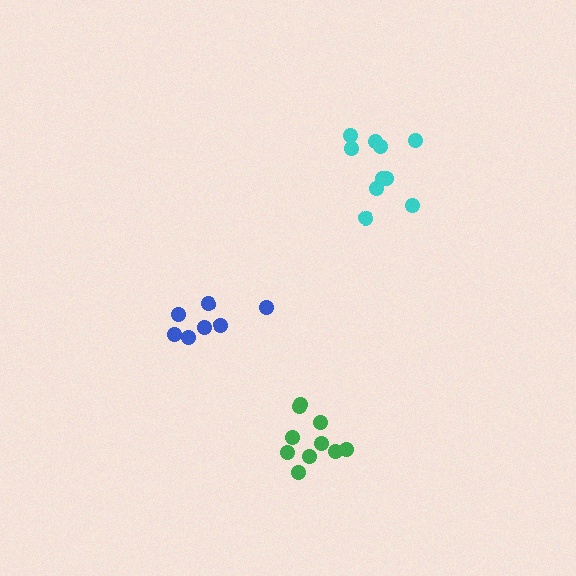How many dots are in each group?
Group 1: 10 dots, Group 2: 10 dots, Group 3: 7 dots (27 total).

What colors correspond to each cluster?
The clusters are colored: cyan, green, blue.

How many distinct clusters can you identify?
There are 3 distinct clusters.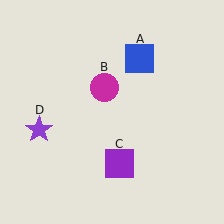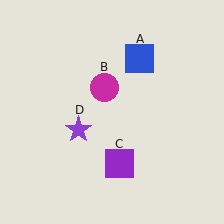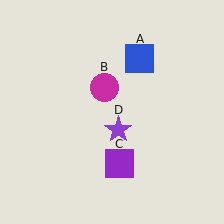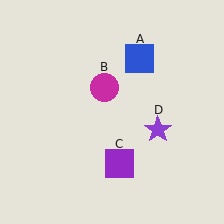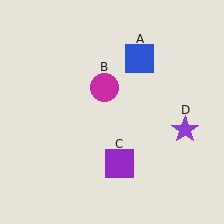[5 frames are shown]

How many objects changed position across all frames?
1 object changed position: purple star (object D).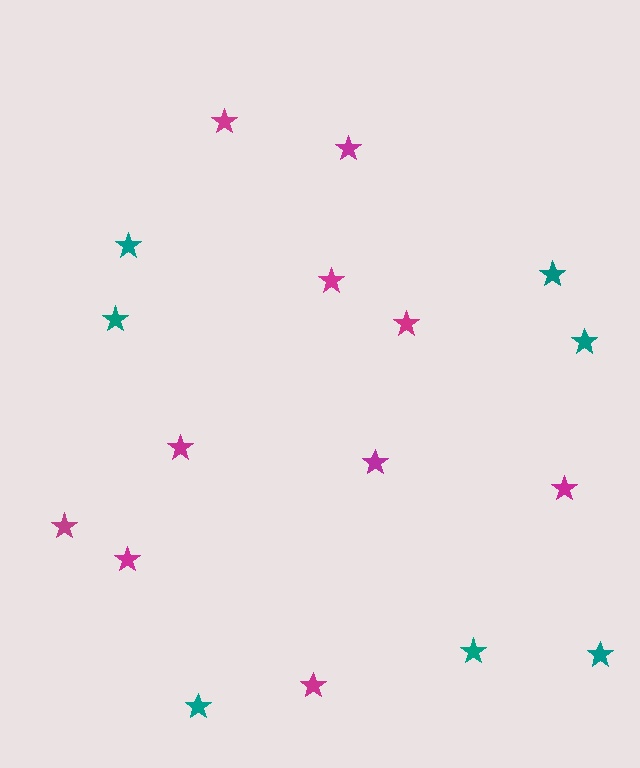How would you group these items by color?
There are 2 groups: one group of teal stars (7) and one group of magenta stars (10).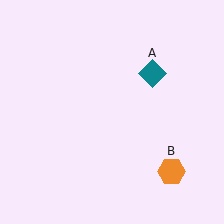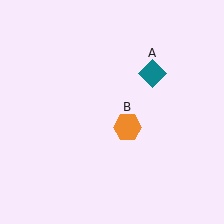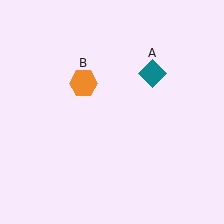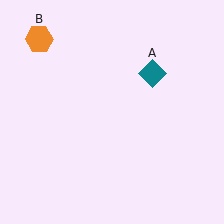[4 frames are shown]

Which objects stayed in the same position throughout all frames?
Teal diamond (object A) remained stationary.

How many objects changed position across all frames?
1 object changed position: orange hexagon (object B).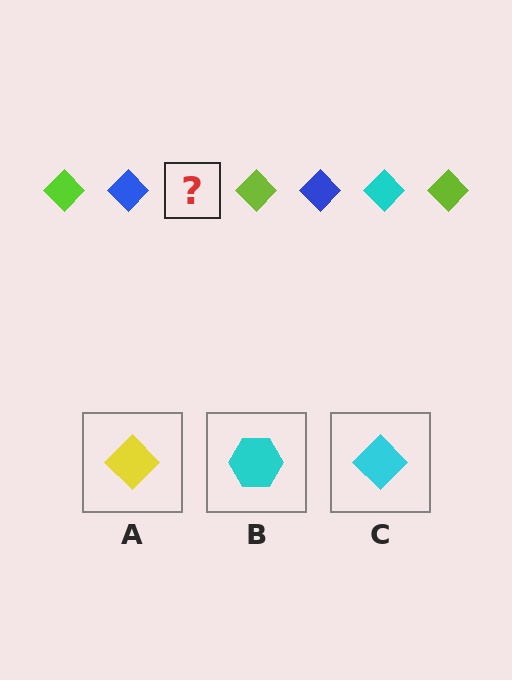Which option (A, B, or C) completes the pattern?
C.